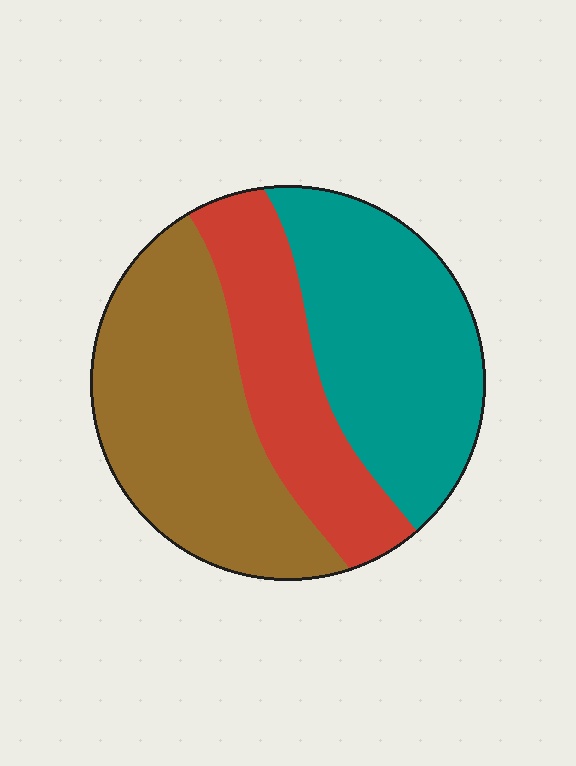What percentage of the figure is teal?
Teal takes up about three eighths (3/8) of the figure.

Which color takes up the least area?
Red, at roughly 25%.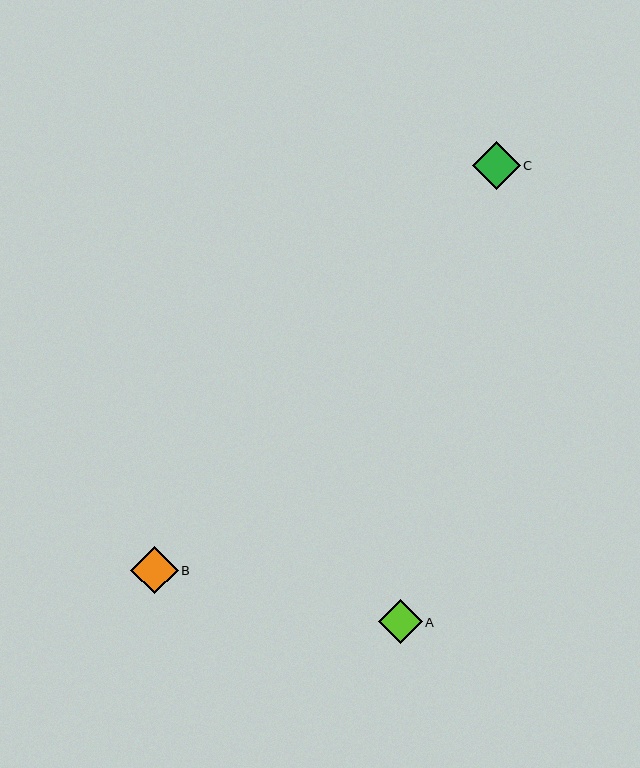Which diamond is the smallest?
Diamond A is the smallest with a size of approximately 44 pixels.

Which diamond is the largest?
Diamond C is the largest with a size of approximately 48 pixels.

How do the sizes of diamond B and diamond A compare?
Diamond B and diamond A are approximately the same size.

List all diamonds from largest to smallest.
From largest to smallest: C, B, A.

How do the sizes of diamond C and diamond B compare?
Diamond C and diamond B are approximately the same size.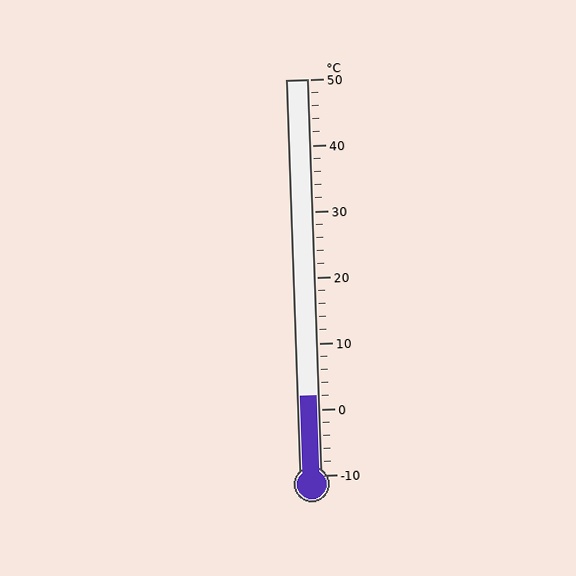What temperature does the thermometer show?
The thermometer shows approximately 2°C.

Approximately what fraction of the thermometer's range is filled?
The thermometer is filled to approximately 20% of its range.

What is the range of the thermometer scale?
The thermometer scale ranges from -10°C to 50°C.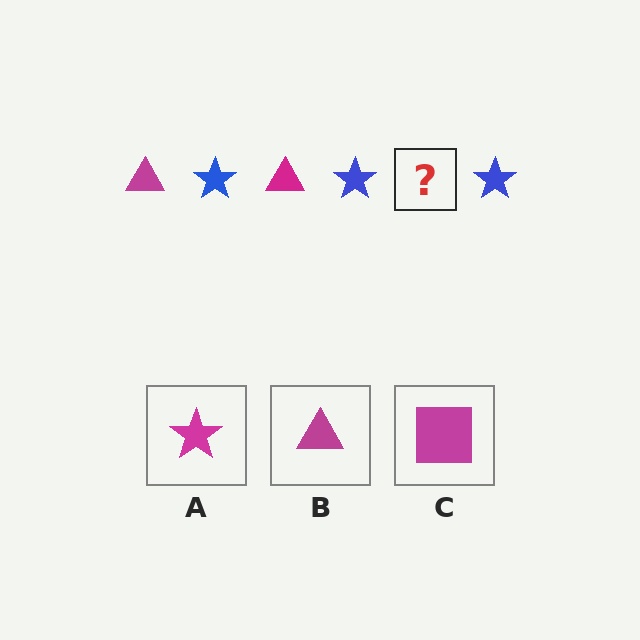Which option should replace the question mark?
Option B.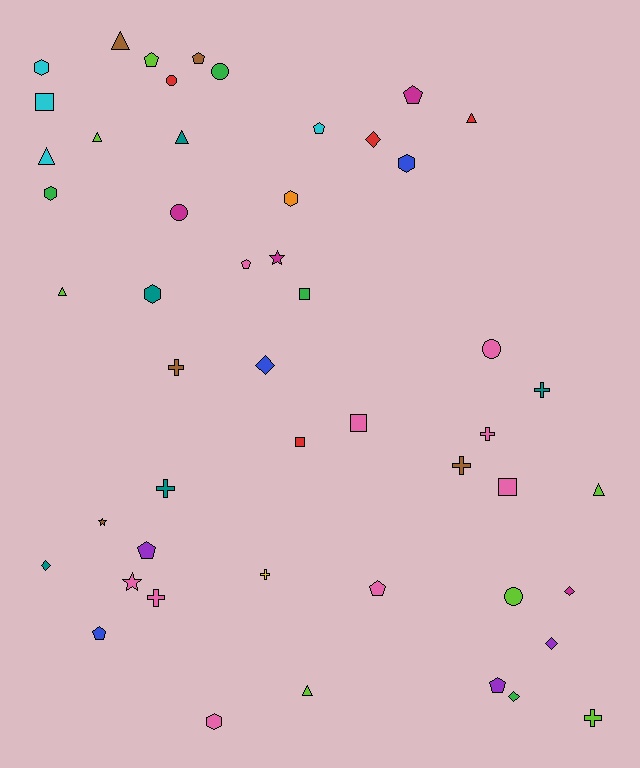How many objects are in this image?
There are 50 objects.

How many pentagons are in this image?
There are 9 pentagons.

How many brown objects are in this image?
There are 5 brown objects.